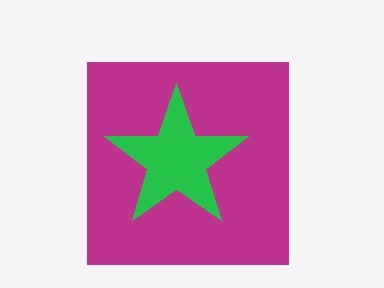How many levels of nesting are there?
2.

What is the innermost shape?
The green star.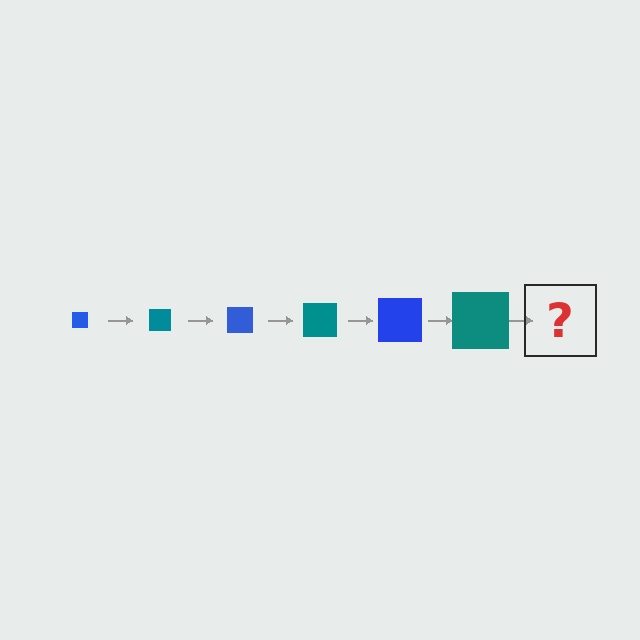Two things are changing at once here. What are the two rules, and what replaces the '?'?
The two rules are that the square grows larger each step and the color cycles through blue and teal. The '?' should be a blue square, larger than the previous one.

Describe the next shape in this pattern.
It should be a blue square, larger than the previous one.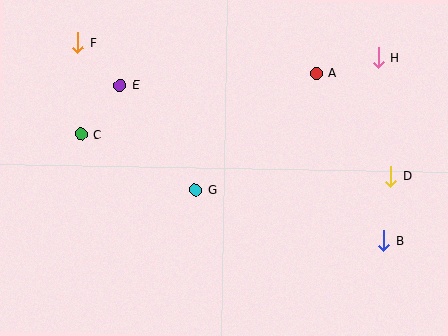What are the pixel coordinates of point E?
Point E is at (120, 86).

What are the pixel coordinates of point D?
Point D is at (390, 176).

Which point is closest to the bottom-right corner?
Point B is closest to the bottom-right corner.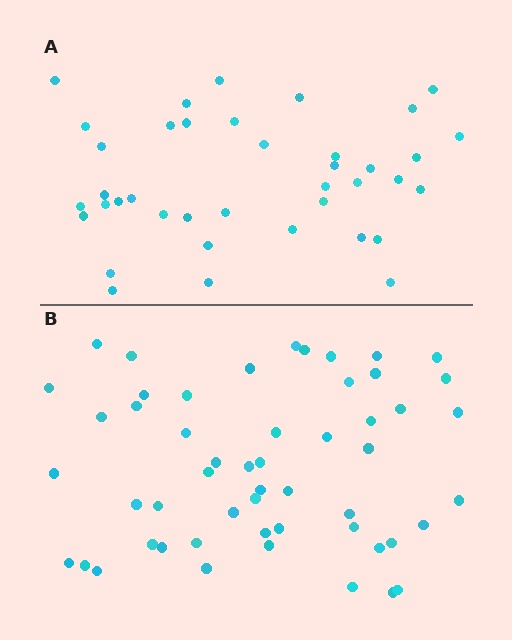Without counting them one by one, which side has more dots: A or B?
Region B (the bottom region) has more dots.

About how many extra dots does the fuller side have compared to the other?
Region B has approximately 15 more dots than region A.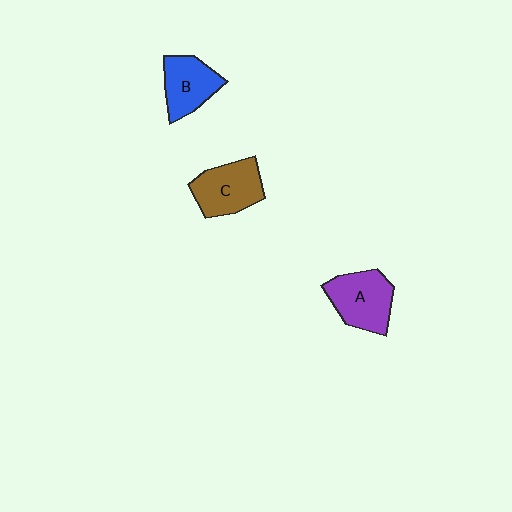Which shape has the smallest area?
Shape B (blue).